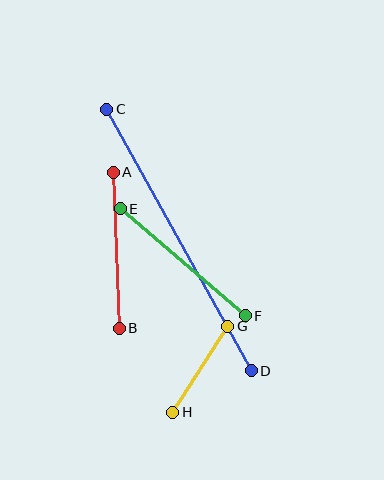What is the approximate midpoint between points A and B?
The midpoint is at approximately (116, 250) pixels.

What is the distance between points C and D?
The distance is approximately 299 pixels.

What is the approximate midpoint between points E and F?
The midpoint is at approximately (183, 262) pixels.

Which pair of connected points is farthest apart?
Points C and D are farthest apart.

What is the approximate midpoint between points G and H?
The midpoint is at approximately (200, 369) pixels.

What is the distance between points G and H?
The distance is approximately 102 pixels.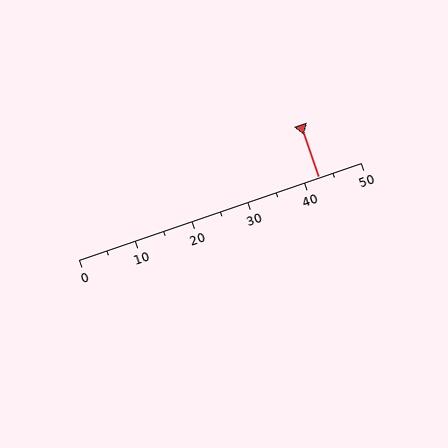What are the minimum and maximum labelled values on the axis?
The axis runs from 0 to 50.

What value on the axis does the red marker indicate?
The marker indicates approximately 42.5.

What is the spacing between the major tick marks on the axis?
The major ticks are spaced 10 apart.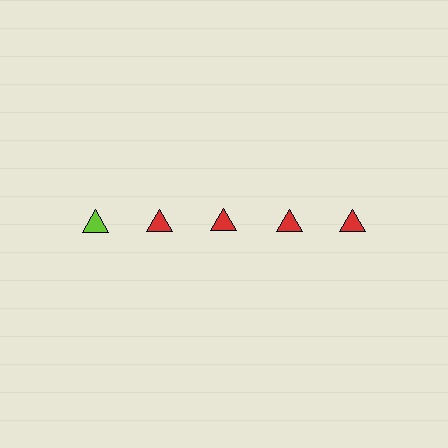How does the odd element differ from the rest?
It has a different color: lime instead of red.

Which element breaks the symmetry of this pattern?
The lime triangle in the top row, leftmost column breaks the symmetry. All other shapes are red triangles.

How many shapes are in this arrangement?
There are 5 shapes arranged in a grid pattern.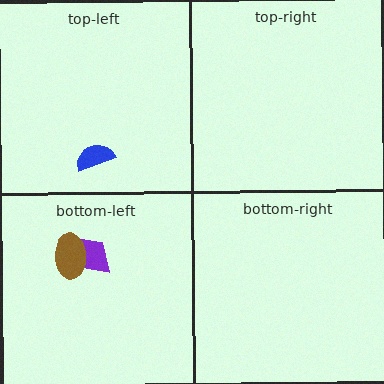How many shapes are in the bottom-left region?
2.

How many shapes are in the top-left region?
1.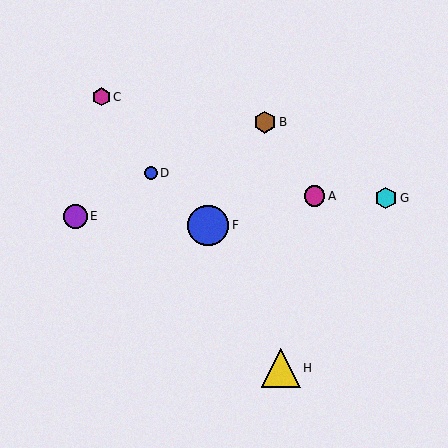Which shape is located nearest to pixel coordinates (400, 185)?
The cyan hexagon (labeled G) at (386, 198) is nearest to that location.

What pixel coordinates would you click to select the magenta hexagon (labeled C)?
Click at (101, 97) to select the magenta hexagon C.